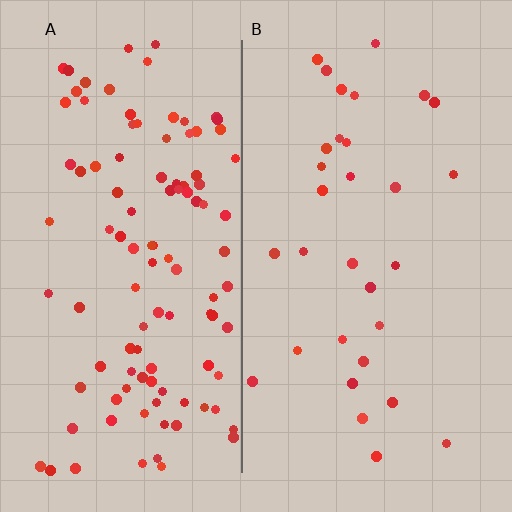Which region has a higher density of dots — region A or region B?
A (the left).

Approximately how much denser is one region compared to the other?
Approximately 3.5× — region A over region B.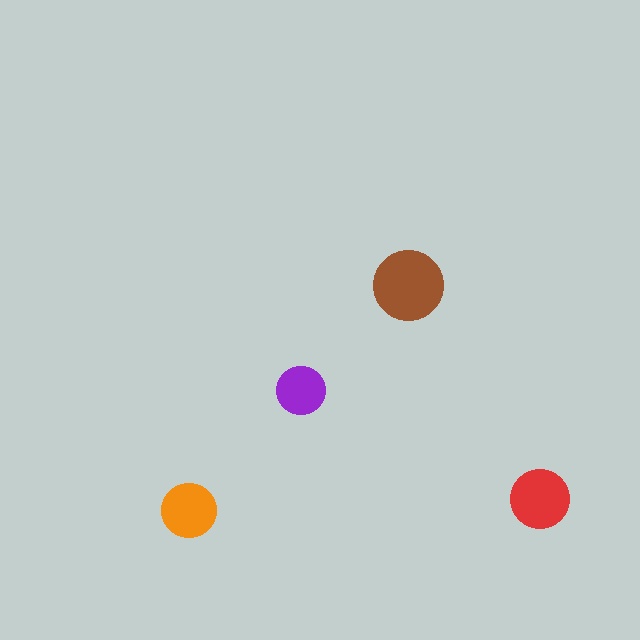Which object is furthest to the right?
The red circle is rightmost.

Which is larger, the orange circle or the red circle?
The red one.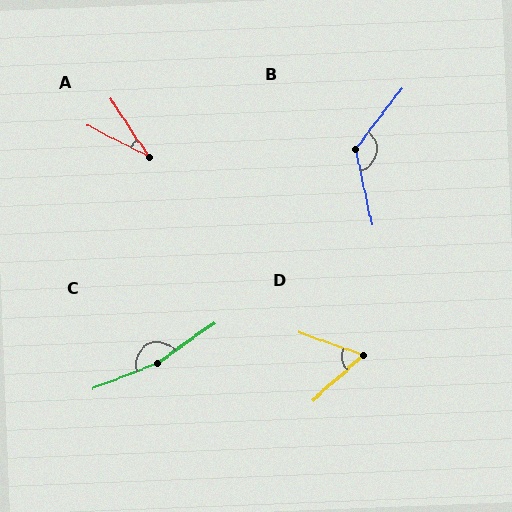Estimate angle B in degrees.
Approximately 130 degrees.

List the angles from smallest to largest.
A (30°), D (62°), B (130°), C (166°).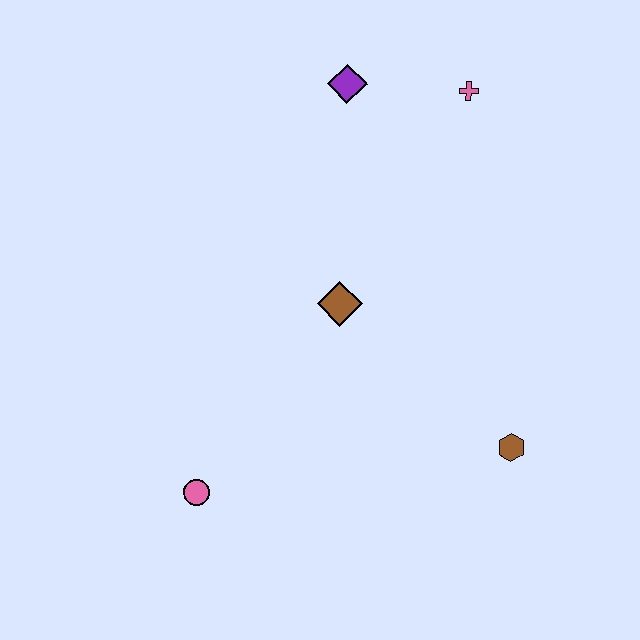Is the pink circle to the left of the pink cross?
Yes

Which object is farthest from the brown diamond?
The pink cross is farthest from the brown diamond.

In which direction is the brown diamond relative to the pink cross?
The brown diamond is below the pink cross.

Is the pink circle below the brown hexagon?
Yes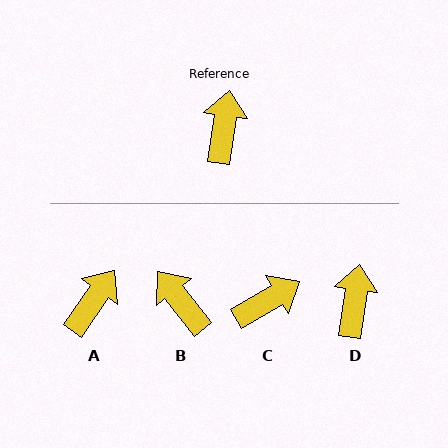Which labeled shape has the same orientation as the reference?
D.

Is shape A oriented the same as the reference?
No, it is off by about 26 degrees.